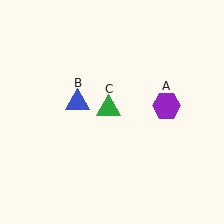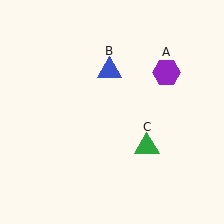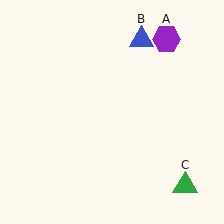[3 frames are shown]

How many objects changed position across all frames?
3 objects changed position: purple hexagon (object A), blue triangle (object B), green triangle (object C).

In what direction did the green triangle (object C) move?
The green triangle (object C) moved down and to the right.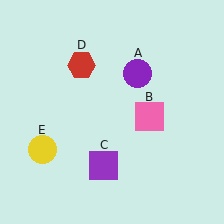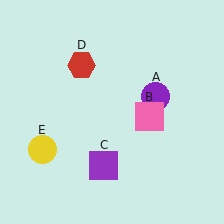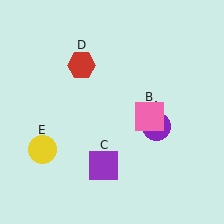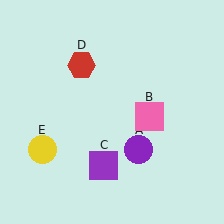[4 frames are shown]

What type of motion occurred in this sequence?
The purple circle (object A) rotated clockwise around the center of the scene.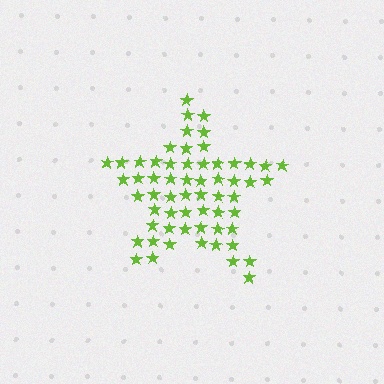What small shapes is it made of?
It is made of small stars.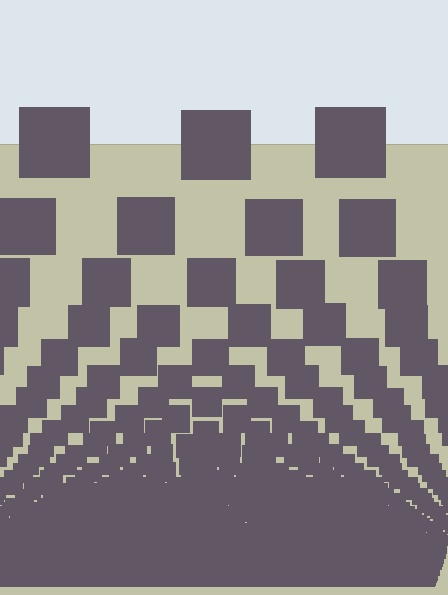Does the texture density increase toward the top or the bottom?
Density increases toward the bottom.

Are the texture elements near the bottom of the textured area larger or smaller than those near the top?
Smaller. The gradient is inverted — elements near the bottom are smaller and denser.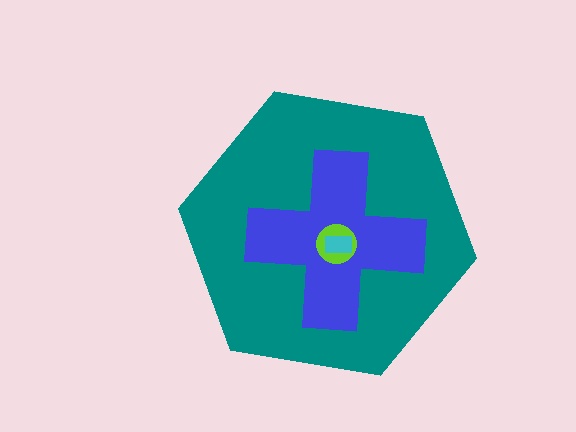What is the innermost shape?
The cyan rectangle.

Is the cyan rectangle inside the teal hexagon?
Yes.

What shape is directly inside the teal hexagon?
The blue cross.